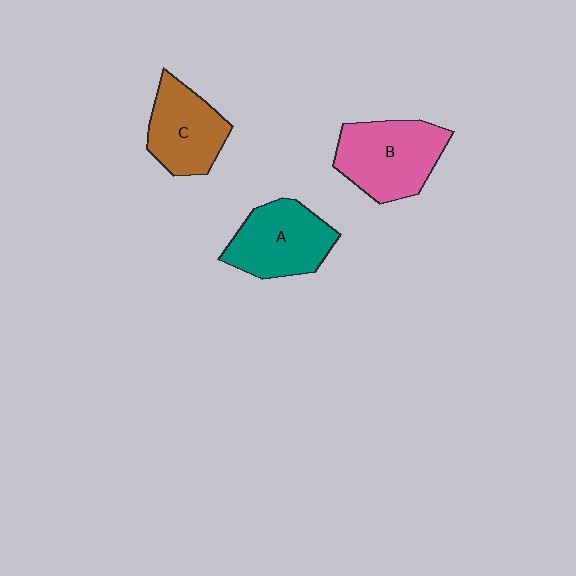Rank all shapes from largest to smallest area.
From largest to smallest: B (pink), A (teal), C (brown).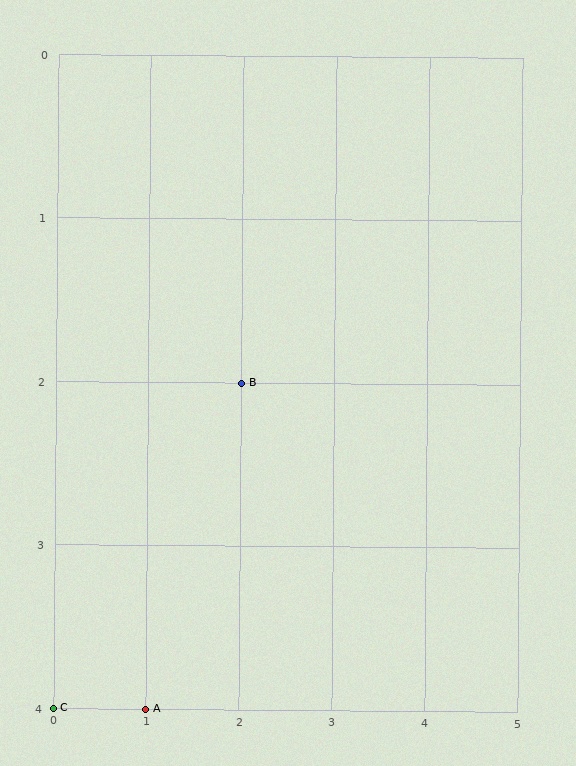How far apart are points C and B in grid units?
Points C and B are 2 columns and 2 rows apart (about 2.8 grid units diagonally).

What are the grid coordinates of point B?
Point B is at grid coordinates (2, 2).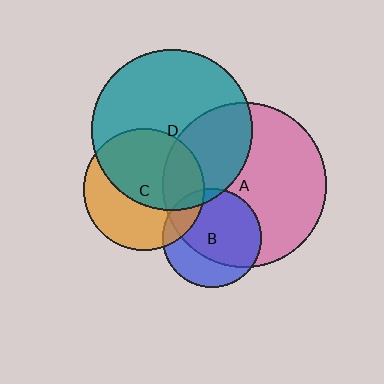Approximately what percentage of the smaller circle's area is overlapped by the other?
Approximately 70%.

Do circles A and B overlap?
Yes.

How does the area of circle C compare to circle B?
Approximately 1.5 times.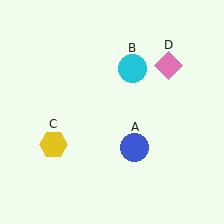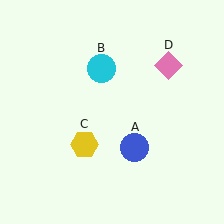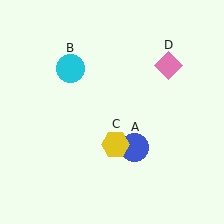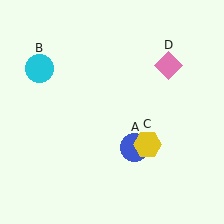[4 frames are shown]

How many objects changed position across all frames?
2 objects changed position: cyan circle (object B), yellow hexagon (object C).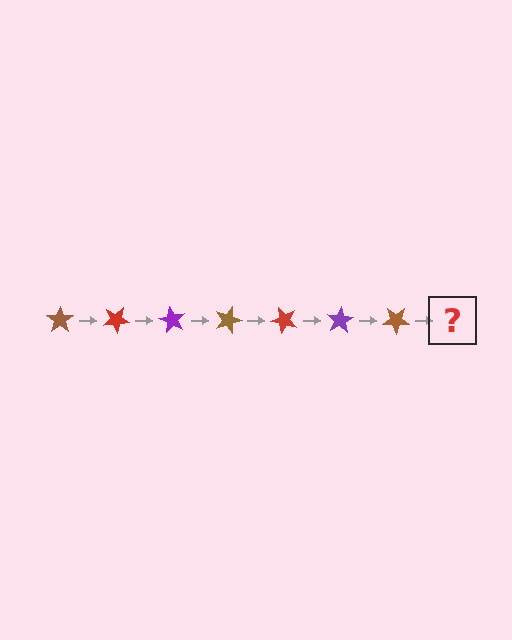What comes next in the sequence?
The next element should be a red star, rotated 210 degrees from the start.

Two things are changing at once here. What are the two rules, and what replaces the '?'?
The two rules are that it rotates 30 degrees each step and the color cycles through brown, red, and purple. The '?' should be a red star, rotated 210 degrees from the start.